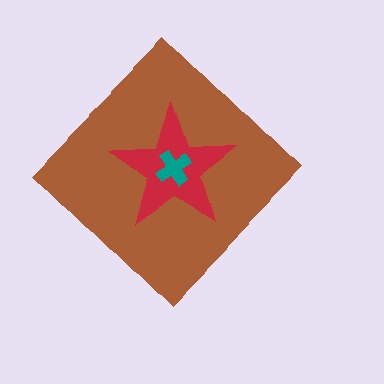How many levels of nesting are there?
3.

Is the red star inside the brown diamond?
Yes.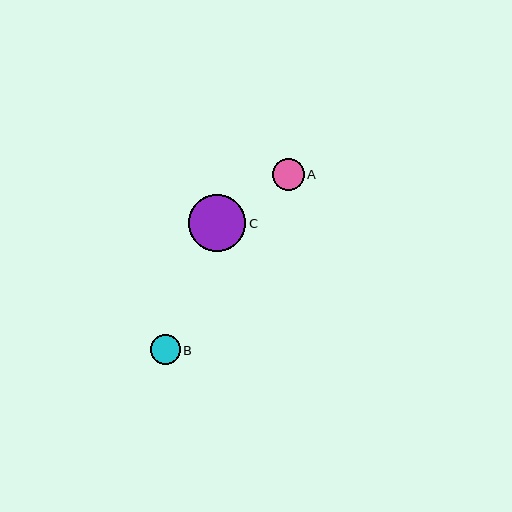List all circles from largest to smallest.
From largest to smallest: C, A, B.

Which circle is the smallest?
Circle B is the smallest with a size of approximately 30 pixels.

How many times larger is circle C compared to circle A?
Circle C is approximately 1.8 times the size of circle A.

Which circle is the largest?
Circle C is the largest with a size of approximately 57 pixels.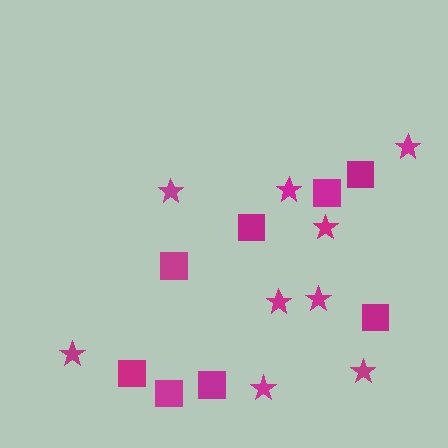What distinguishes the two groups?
There are 2 groups: one group of squares (8) and one group of stars (9).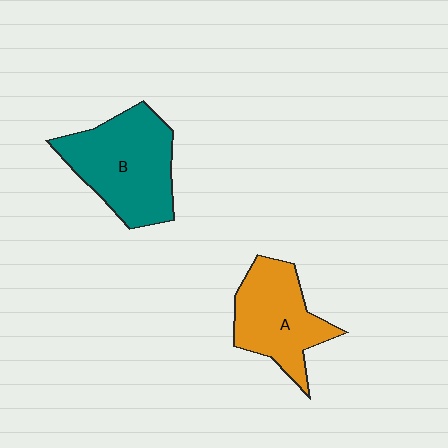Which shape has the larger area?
Shape B (teal).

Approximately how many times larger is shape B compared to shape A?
Approximately 1.3 times.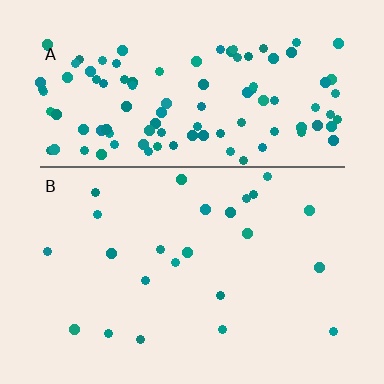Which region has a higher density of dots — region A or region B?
A (the top).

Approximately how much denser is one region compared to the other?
Approximately 4.7× — region A over region B.